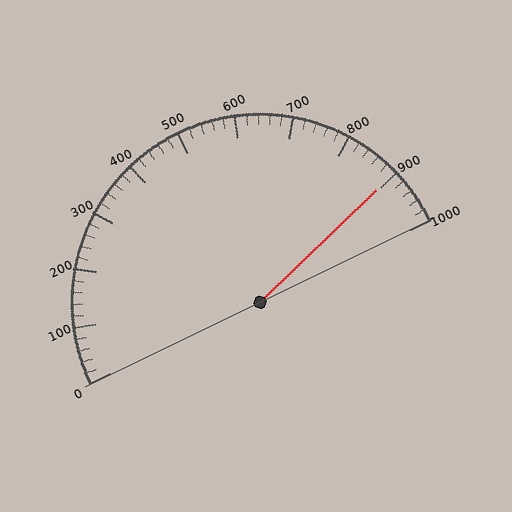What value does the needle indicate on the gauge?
The needle indicates approximately 900.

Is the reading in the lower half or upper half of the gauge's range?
The reading is in the upper half of the range (0 to 1000).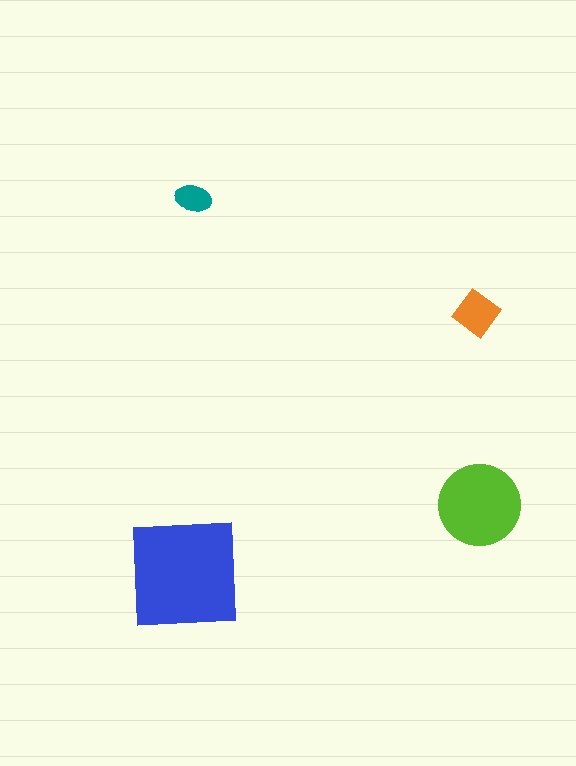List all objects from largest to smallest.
The blue square, the lime circle, the orange diamond, the teal ellipse.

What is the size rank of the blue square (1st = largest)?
1st.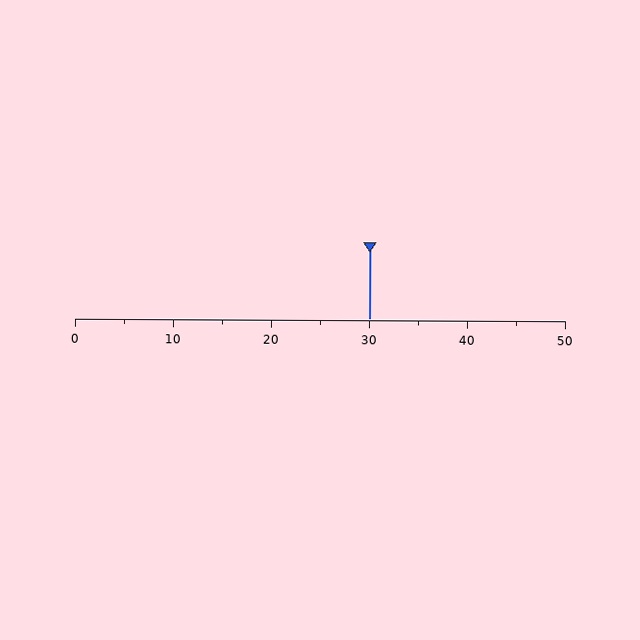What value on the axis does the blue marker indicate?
The marker indicates approximately 30.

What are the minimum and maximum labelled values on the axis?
The axis runs from 0 to 50.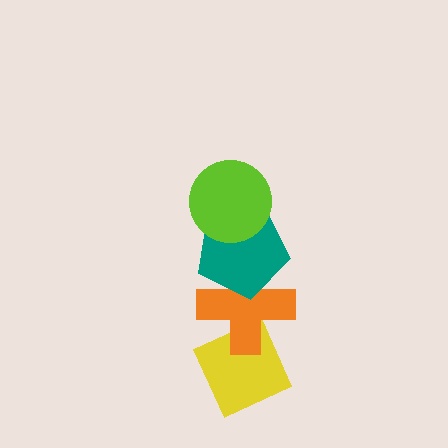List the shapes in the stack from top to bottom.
From top to bottom: the lime circle, the teal pentagon, the orange cross, the yellow diamond.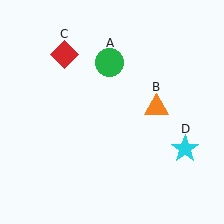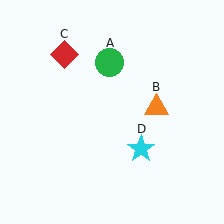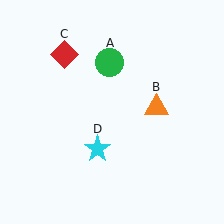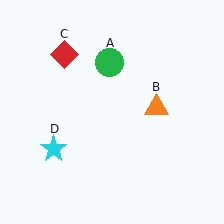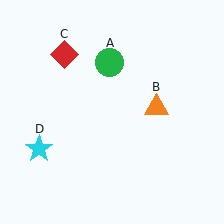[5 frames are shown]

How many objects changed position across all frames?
1 object changed position: cyan star (object D).